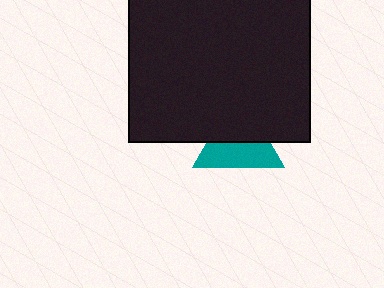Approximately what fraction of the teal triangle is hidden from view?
Roughly 50% of the teal triangle is hidden behind the black square.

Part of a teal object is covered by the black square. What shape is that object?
It is a triangle.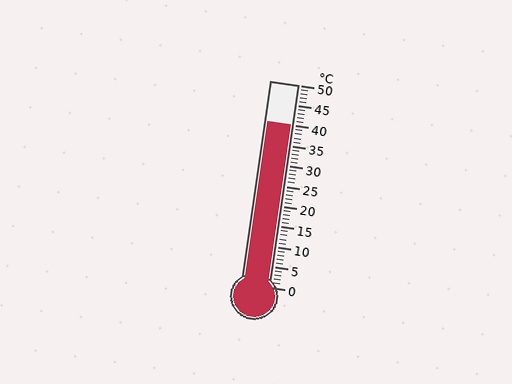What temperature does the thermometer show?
The thermometer shows approximately 40°C.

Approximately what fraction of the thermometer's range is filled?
The thermometer is filled to approximately 80% of its range.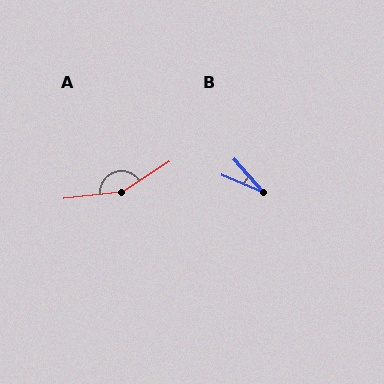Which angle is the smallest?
B, at approximately 25 degrees.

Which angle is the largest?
A, at approximately 153 degrees.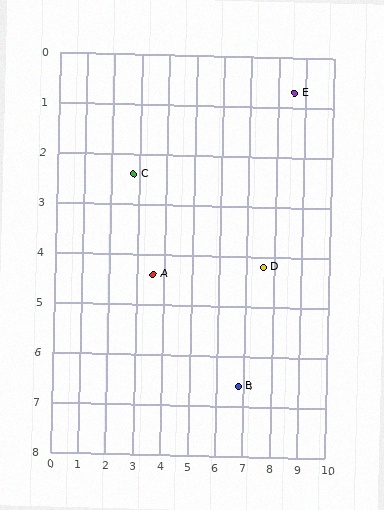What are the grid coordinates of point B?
Point B is at approximately (6.8, 6.6).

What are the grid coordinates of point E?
Point E is at approximately (8.6, 0.7).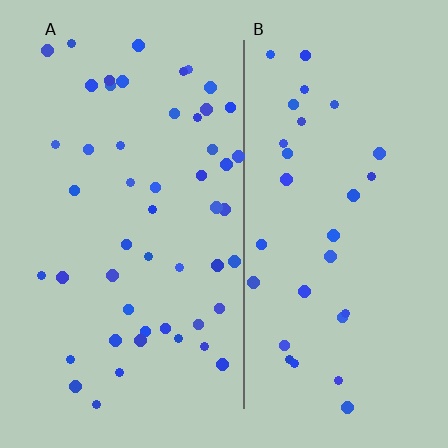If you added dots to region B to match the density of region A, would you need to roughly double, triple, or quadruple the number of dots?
Approximately double.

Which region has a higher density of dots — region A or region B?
A (the left).